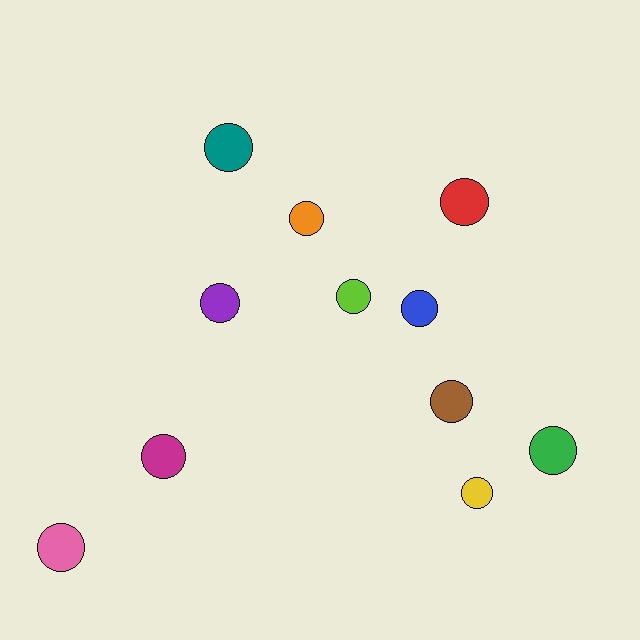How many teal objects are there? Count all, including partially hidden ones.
There is 1 teal object.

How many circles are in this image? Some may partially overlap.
There are 11 circles.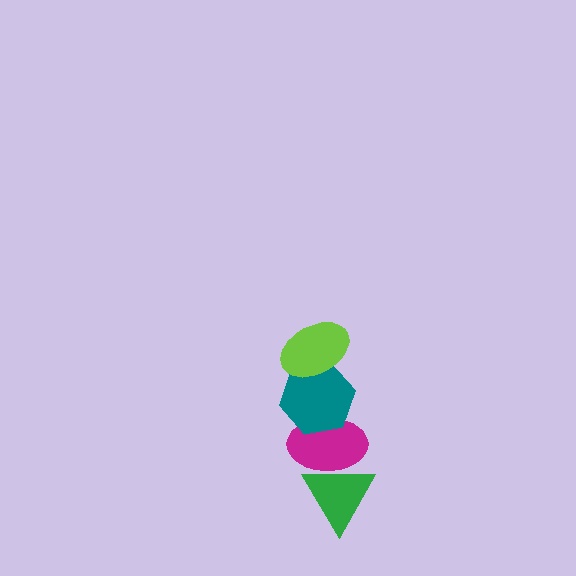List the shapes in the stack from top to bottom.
From top to bottom: the lime ellipse, the teal hexagon, the magenta ellipse, the green triangle.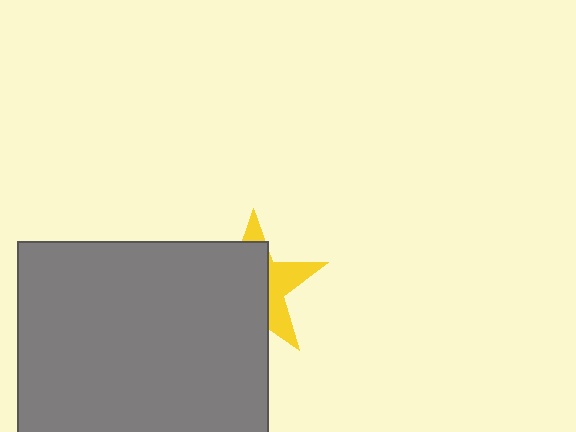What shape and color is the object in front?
The object in front is a gray square.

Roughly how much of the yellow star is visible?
A small part of it is visible (roughly 36%).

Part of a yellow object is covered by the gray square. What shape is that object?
It is a star.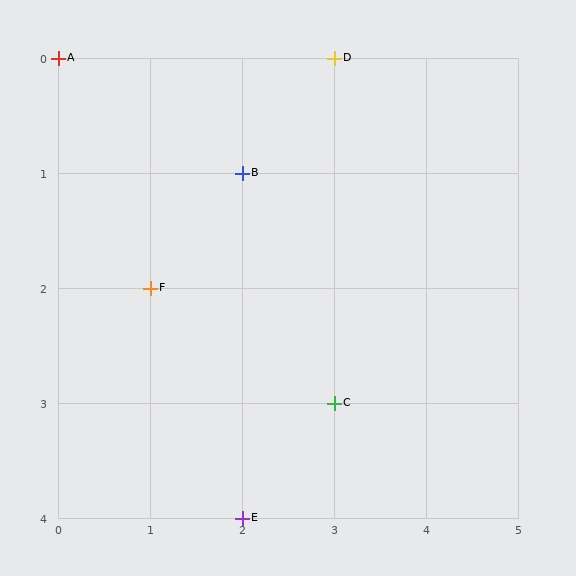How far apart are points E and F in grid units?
Points E and F are 1 column and 2 rows apart (about 2.2 grid units diagonally).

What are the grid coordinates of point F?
Point F is at grid coordinates (1, 2).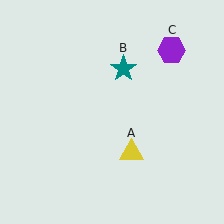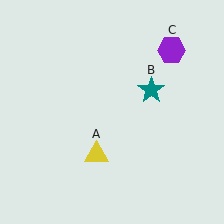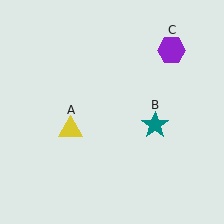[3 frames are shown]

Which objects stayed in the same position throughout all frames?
Purple hexagon (object C) remained stationary.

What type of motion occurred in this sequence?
The yellow triangle (object A), teal star (object B) rotated clockwise around the center of the scene.